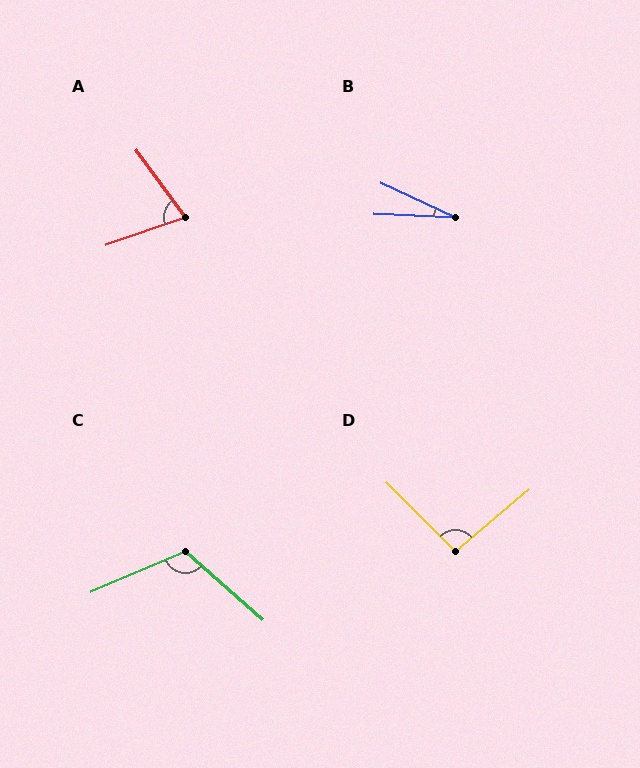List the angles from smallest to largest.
B (22°), A (73°), D (95°), C (115°).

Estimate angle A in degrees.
Approximately 73 degrees.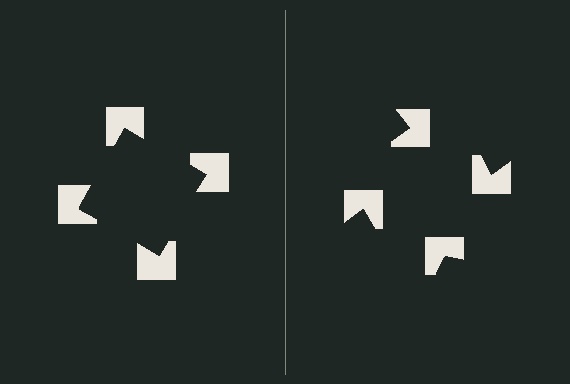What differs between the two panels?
The notched squares are positioned identically on both sides; only the wedge orientations differ. On the left they align to a square; on the right they are misaligned.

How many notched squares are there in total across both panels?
8 — 4 on each side.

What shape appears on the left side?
An illusory square.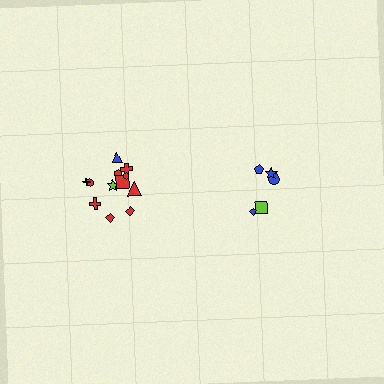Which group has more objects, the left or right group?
The left group.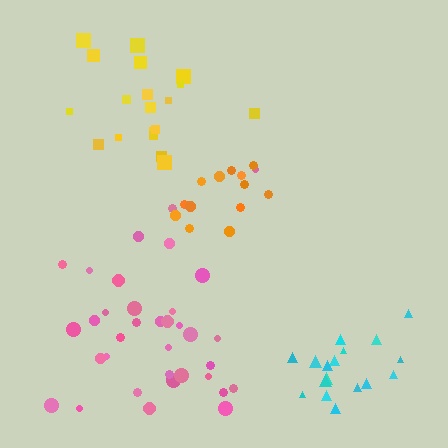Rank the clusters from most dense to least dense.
orange, cyan, yellow, pink.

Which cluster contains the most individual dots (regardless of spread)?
Pink (35).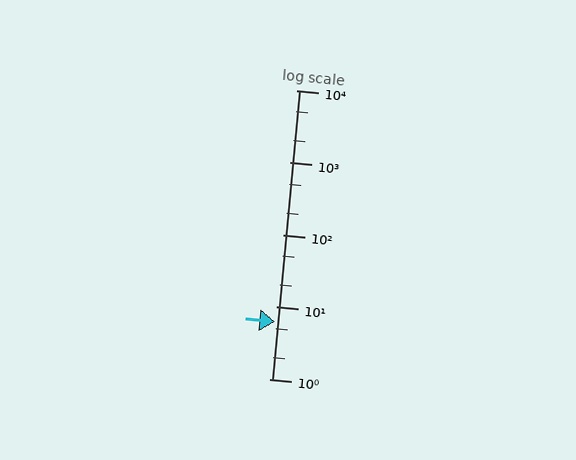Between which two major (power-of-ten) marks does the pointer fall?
The pointer is between 1 and 10.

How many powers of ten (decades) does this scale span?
The scale spans 4 decades, from 1 to 10000.